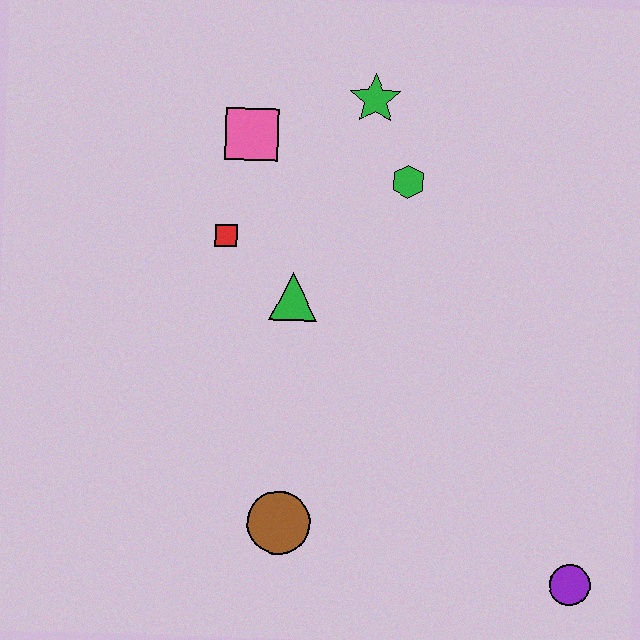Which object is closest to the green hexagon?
The green star is closest to the green hexagon.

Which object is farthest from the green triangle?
The purple circle is farthest from the green triangle.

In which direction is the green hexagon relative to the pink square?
The green hexagon is to the right of the pink square.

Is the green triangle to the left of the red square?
No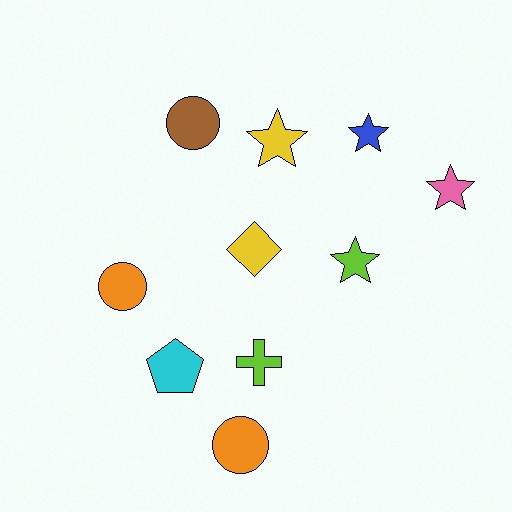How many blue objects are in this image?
There is 1 blue object.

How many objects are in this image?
There are 10 objects.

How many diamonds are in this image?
There is 1 diamond.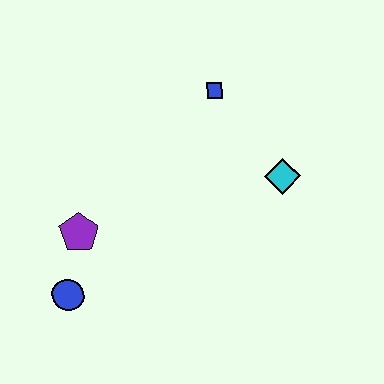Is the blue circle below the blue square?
Yes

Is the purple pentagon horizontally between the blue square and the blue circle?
Yes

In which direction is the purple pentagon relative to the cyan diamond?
The purple pentagon is to the left of the cyan diamond.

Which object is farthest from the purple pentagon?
The cyan diamond is farthest from the purple pentagon.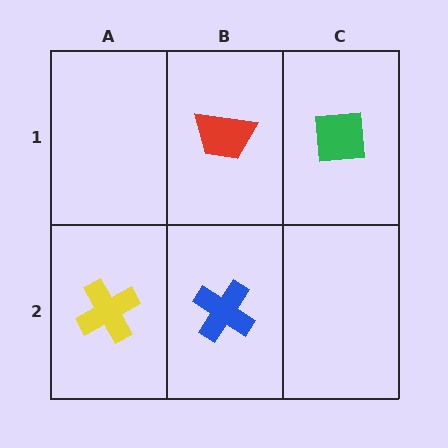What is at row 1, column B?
A red trapezoid.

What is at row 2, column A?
A yellow cross.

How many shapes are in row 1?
2 shapes.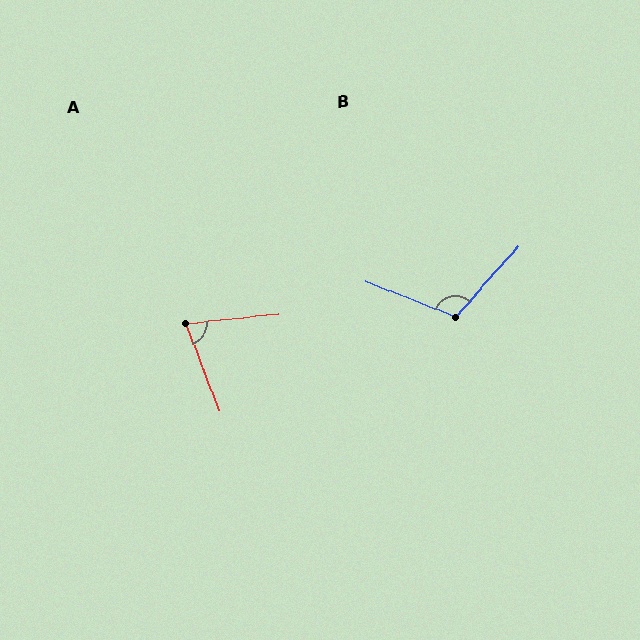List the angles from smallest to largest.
A (75°), B (110°).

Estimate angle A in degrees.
Approximately 75 degrees.